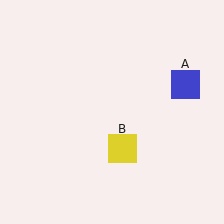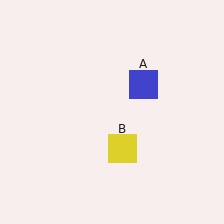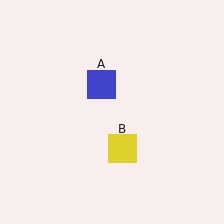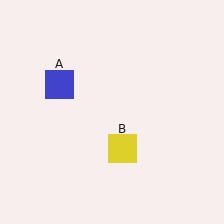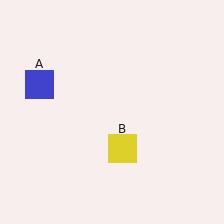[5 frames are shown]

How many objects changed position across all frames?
1 object changed position: blue square (object A).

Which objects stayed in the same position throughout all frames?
Yellow square (object B) remained stationary.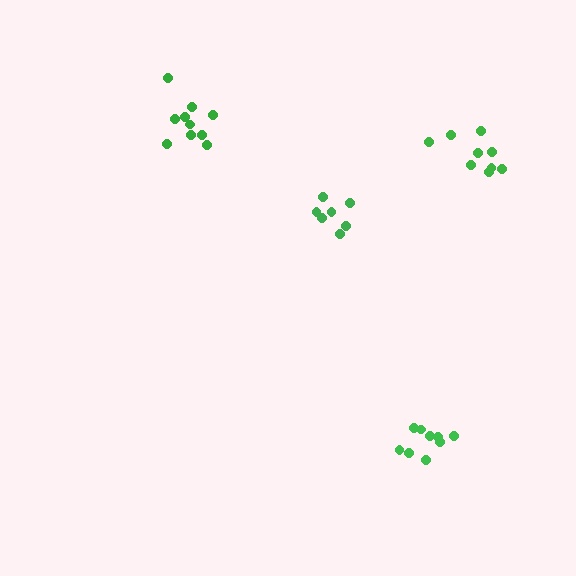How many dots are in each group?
Group 1: 9 dots, Group 2: 10 dots, Group 3: 7 dots, Group 4: 9 dots (35 total).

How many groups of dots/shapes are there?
There are 4 groups.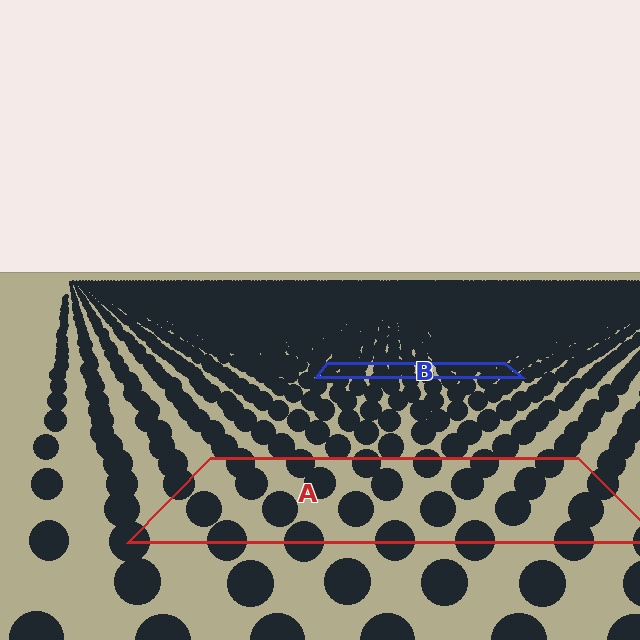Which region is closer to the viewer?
Region A is closer. The texture elements there are larger and more spread out.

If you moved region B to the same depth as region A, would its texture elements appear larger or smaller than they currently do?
They would appear larger. At a closer depth, the same texture elements are projected at a bigger on-screen size.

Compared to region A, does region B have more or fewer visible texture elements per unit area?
Region B has more texture elements per unit area — they are packed more densely because it is farther away.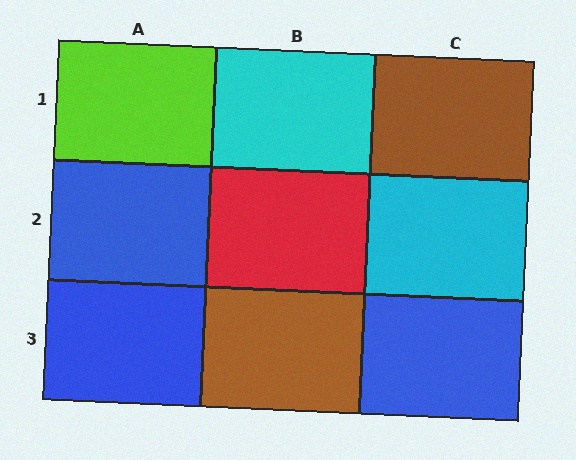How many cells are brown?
2 cells are brown.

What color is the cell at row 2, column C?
Cyan.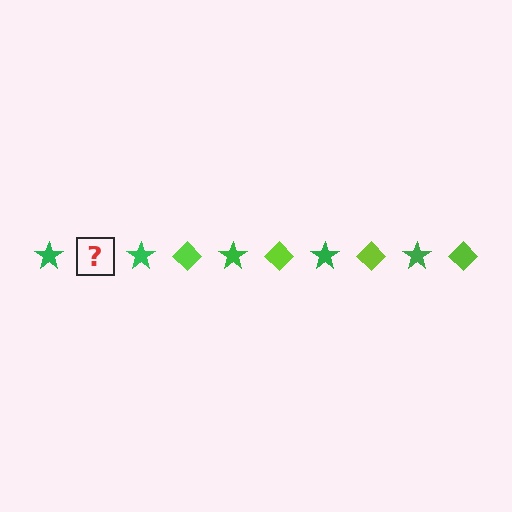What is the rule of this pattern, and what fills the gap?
The rule is that the pattern alternates between green star and lime diamond. The gap should be filled with a lime diamond.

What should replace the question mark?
The question mark should be replaced with a lime diamond.